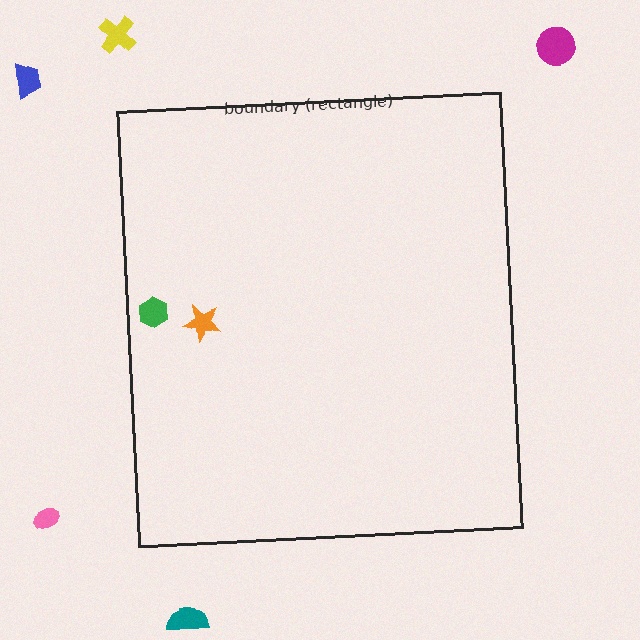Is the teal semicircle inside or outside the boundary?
Outside.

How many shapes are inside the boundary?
2 inside, 5 outside.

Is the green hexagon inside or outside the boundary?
Inside.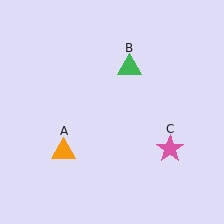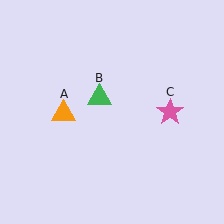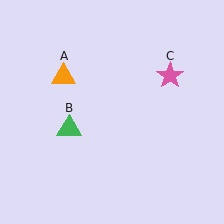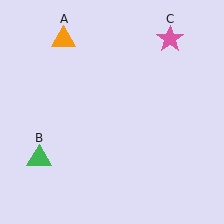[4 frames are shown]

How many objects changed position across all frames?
3 objects changed position: orange triangle (object A), green triangle (object B), pink star (object C).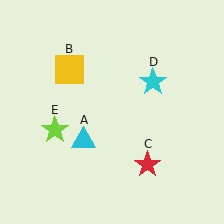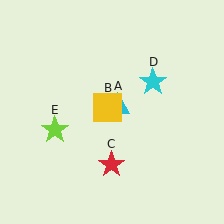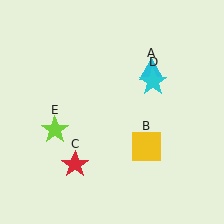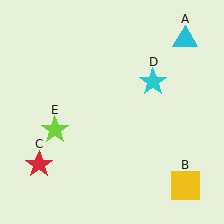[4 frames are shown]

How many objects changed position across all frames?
3 objects changed position: cyan triangle (object A), yellow square (object B), red star (object C).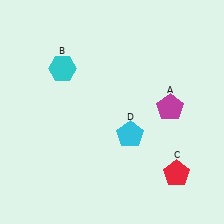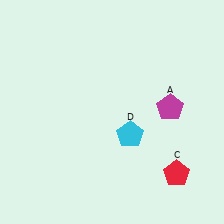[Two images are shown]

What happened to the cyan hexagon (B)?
The cyan hexagon (B) was removed in Image 2. It was in the top-left area of Image 1.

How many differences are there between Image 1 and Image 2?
There is 1 difference between the two images.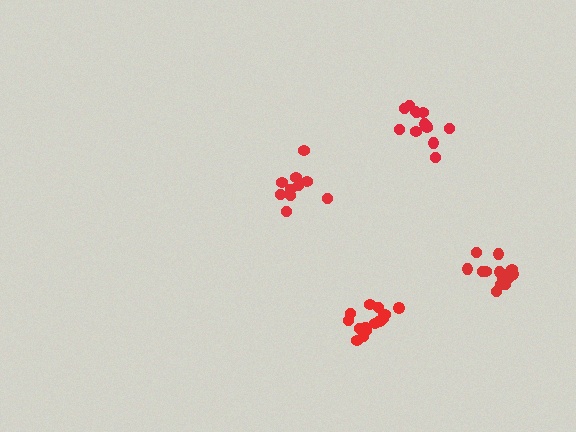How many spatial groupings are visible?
There are 4 spatial groupings.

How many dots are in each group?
Group 1: 10 dots, Group 2: 13 dots, Group 3: 15 dots, Group 4: 15 dots (53 total).